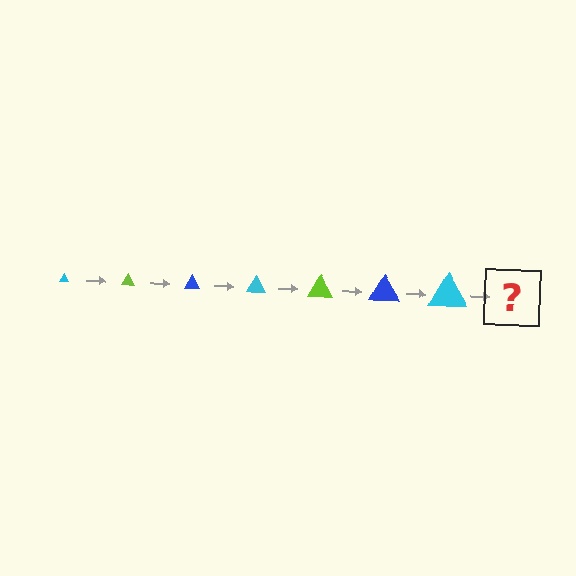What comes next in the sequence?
The next element should be a lime triangle, larger than the previous one.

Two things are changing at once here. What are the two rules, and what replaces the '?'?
The two rules are that the triangle grows larger each step and the color cycles through cyan, lime, and blue. The '?' should be a lime triangle, larger than the previous one.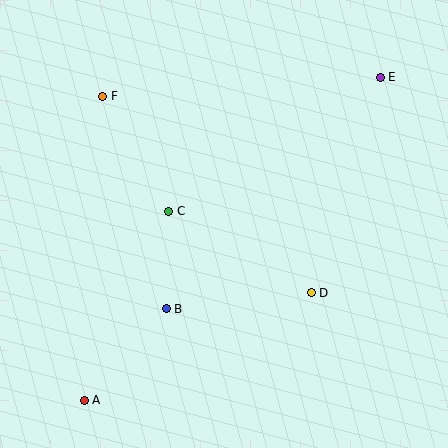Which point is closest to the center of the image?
Point C at (169, 211) is closest to the center.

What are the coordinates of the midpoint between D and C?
The midpoint between D and C is at (240, 252).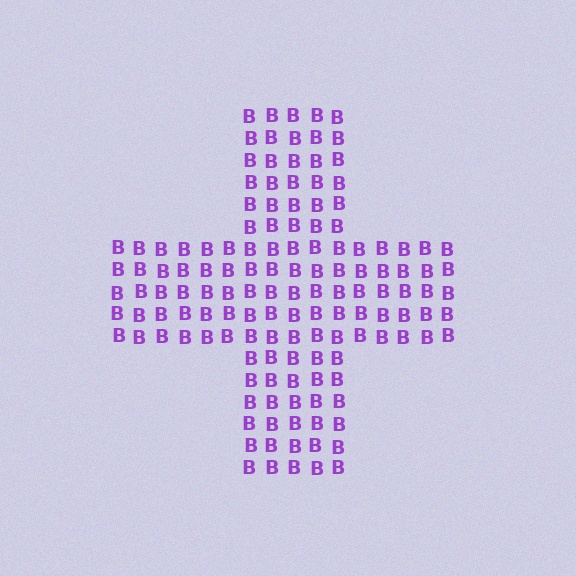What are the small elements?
The small elements are letter B's.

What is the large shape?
The large shape is a cross.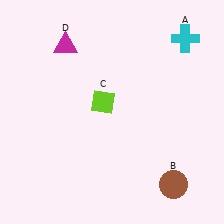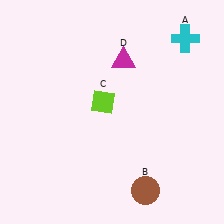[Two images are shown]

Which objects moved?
The objects that moved are: the brown circle (B), the magenta triangle (D).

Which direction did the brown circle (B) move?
The brown circle (B) moved left.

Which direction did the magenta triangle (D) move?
The magenta triangle (D) moved right.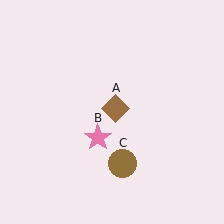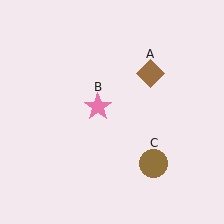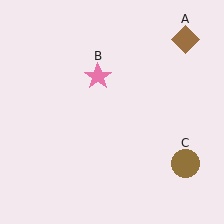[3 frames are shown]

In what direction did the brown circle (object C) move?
The brown circle (object C) moved right.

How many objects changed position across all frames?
3 objects changed position: brown diamond (object A), pink star (object B), brown circle (object C).